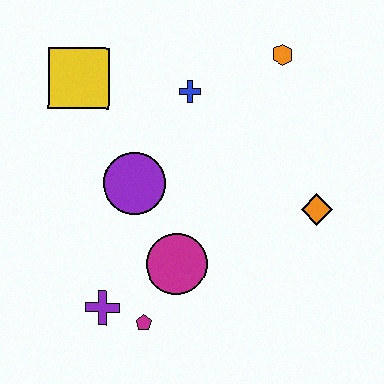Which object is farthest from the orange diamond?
The yellow square is farthest from the orange diamond.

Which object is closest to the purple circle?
The magenta circle is closest to the purple circle.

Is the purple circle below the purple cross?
No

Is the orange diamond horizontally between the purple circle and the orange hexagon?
No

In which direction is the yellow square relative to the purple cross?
The yellow square is above the purple cross.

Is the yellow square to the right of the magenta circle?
No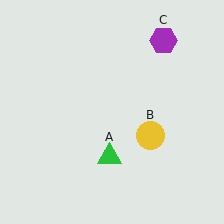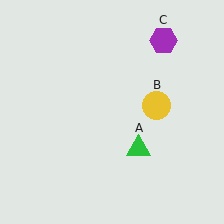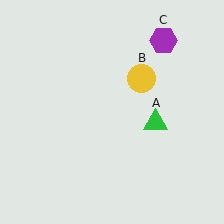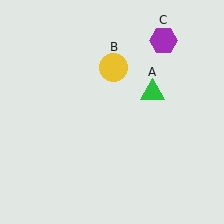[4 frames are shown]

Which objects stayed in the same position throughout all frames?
Purple hexagon (object C) remained stationary.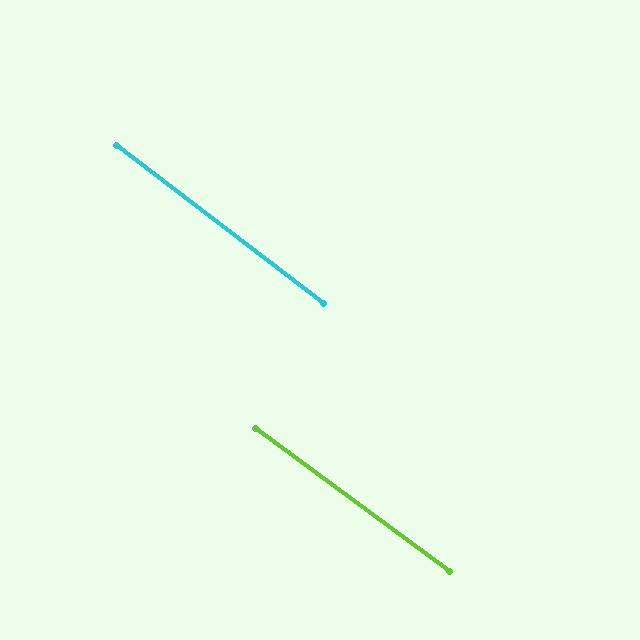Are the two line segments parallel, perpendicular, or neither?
Parallel — their directions differ by only 1.0°.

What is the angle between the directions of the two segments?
Approximately 1 degree.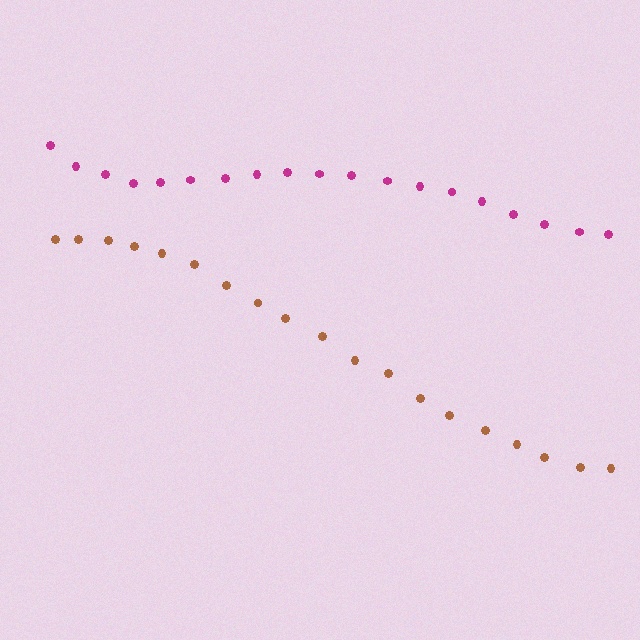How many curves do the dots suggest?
There are 2 distinct paths.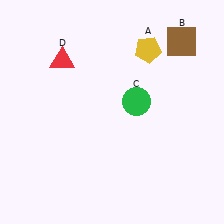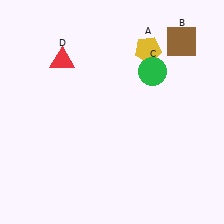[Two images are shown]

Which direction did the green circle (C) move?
The green circle (C) moved up.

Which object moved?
The green circle (C) moved up.